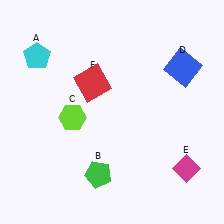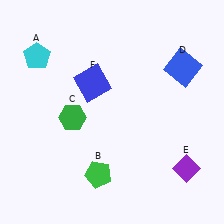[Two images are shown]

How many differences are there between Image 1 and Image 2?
There are 3 differences between the two images.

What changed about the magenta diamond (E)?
In Image 1, E is magenta. In Image 2, it changed to purple.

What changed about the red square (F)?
In Image 1, F is red. In Image 2, it changed to blue.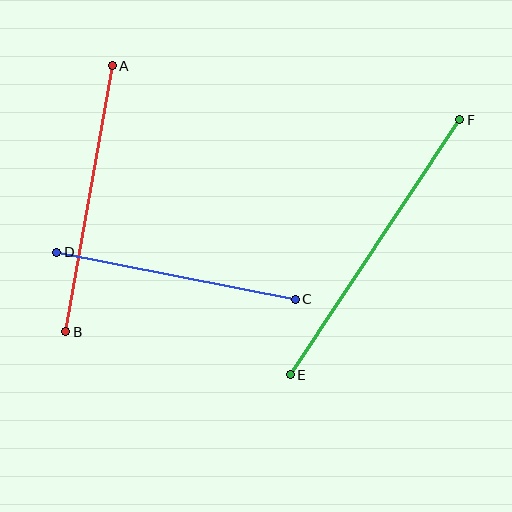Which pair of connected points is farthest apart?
Points E and F are farthest apart.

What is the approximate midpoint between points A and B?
The midpoint is at approximately (89, 199) pixels.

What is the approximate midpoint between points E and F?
The midpoint is at approximately (375, 247) pixels.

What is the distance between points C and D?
The distance is approximately 243 pixels.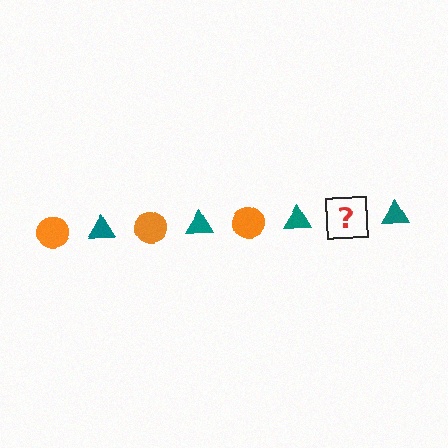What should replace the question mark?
The question mark should be replaced with an orange circle.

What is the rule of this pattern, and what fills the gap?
The rule is that the pattern alternates between orange circle and teal triangle. The gap should be filled with an orange circle.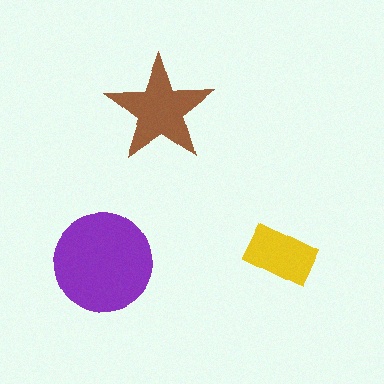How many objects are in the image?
There are 3 objects in the image.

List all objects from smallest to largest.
The yellow rectangle, the brown star, the purple circle.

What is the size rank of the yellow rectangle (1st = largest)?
3rd.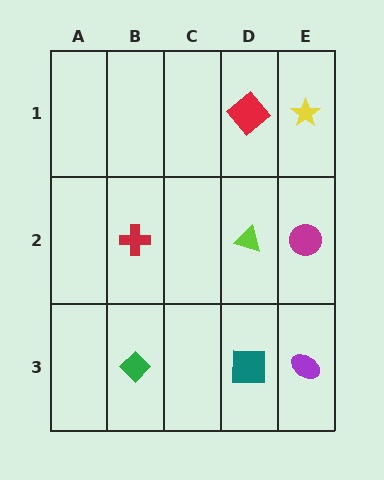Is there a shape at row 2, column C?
No, that cell is empty.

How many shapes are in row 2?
3 shapes.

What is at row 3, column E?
A purple ellipse.